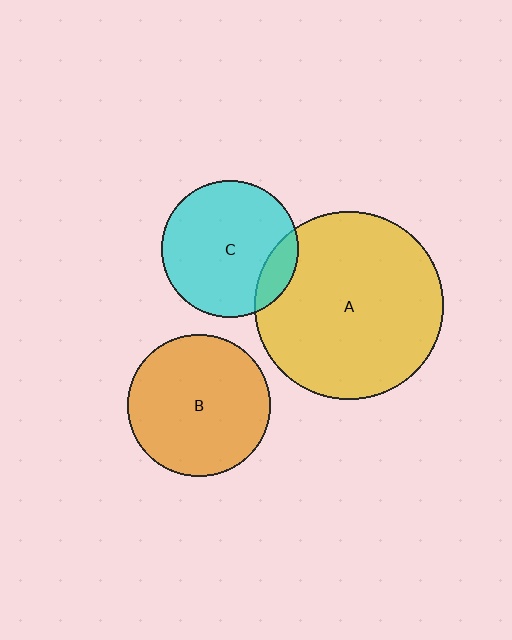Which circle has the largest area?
Circle A (yellow).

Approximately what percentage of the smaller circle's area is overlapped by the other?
Approximately 15%.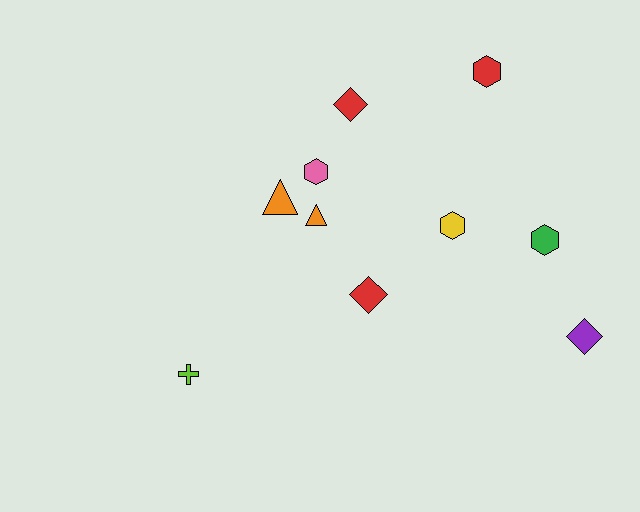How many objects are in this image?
There are 10 objects.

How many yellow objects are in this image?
There is 1 yellow object.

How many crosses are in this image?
There is 1 cross.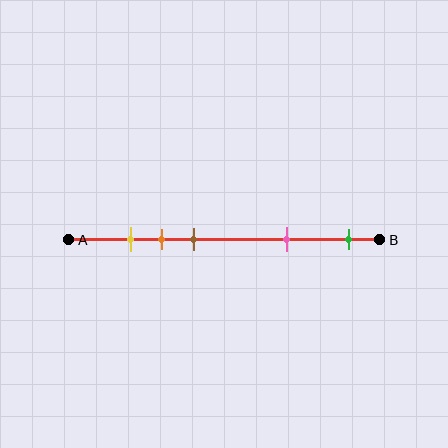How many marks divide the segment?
There are 5 marks dividing the segment.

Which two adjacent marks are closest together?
The yellow and orange marks are the closest adjacent pair.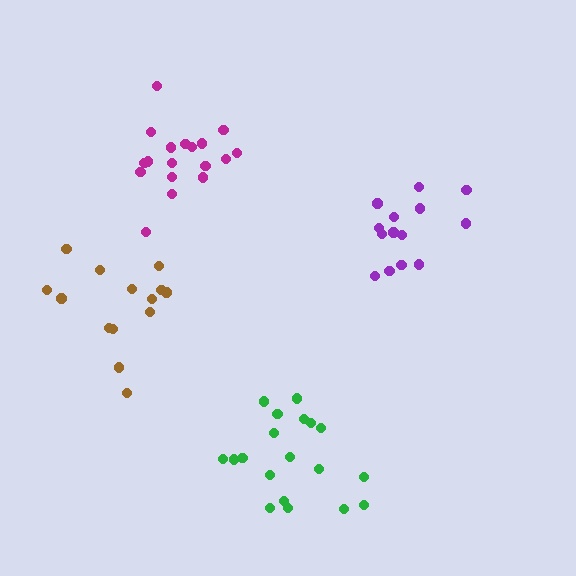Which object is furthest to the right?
The purple cluster is rightmost.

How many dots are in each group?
Group 1: 18 dots, Group 2: 14 dots, Group 3: 19 dots, Group 4: 14 dots (65 total).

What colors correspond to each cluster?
The clusters are colored: magenta, purple, green, brown.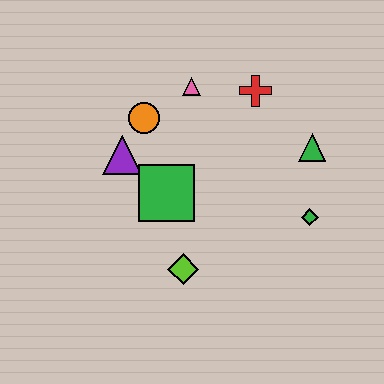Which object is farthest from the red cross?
The lime diamond is farthest from the red cross.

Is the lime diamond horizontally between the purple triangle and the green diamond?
Yes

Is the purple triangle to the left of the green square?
Yes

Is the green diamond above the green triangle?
No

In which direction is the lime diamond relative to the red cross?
The lime diamond is below the red cross.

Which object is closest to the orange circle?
The purple triangle is closest to the orange circle.